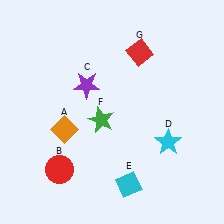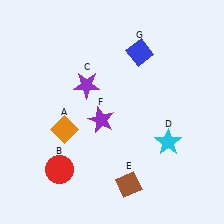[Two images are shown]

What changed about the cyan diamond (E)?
In Image 1, E is cyan. In Image 2, it changed to brown.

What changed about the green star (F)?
In Image 1, F is green. In Image 2, it changed to purple.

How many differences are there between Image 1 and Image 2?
There are 3 differences between the two images.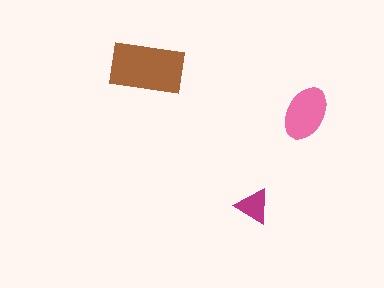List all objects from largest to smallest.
The brown rectangle, the pink ellipse, the magenta triangle.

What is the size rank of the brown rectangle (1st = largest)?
1st.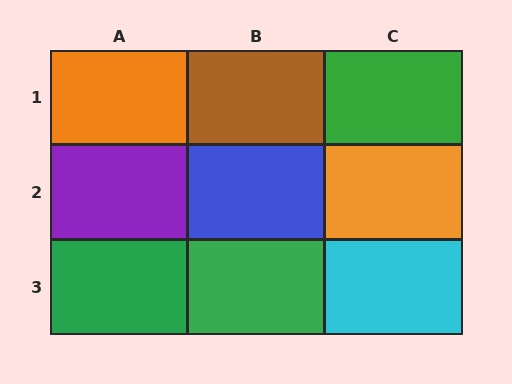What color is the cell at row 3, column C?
Cyan.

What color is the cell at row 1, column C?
Green.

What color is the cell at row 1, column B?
Brown.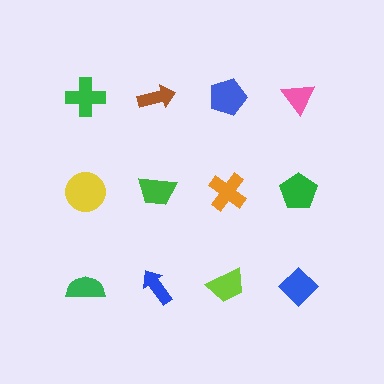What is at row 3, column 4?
A blue diamond.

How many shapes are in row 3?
4 shapes.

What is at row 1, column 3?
A blue pentagon.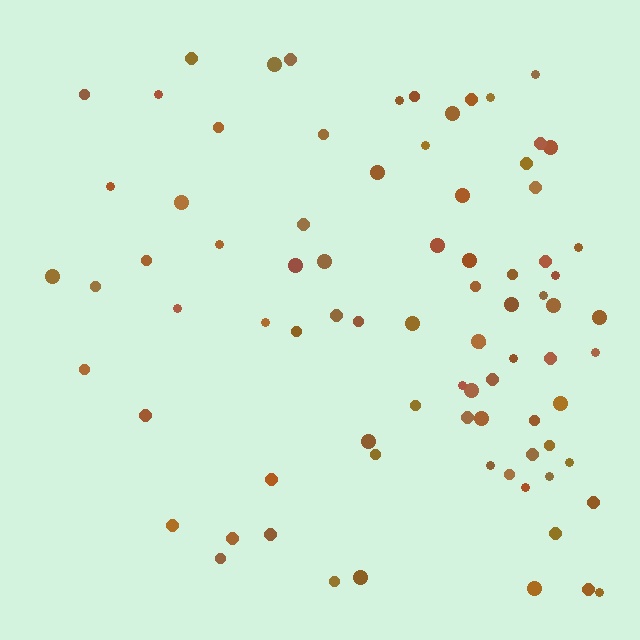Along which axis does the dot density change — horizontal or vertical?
Horizontal.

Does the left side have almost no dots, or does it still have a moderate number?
Still a moderate number, just noticeably fewer than the right.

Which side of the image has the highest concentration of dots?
The right.